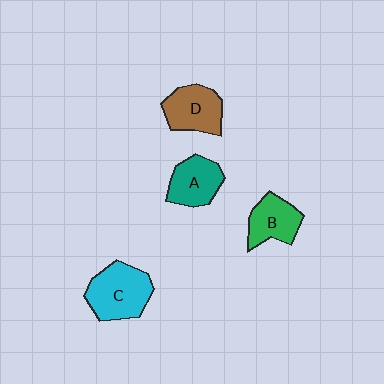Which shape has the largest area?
Shape C (cyan).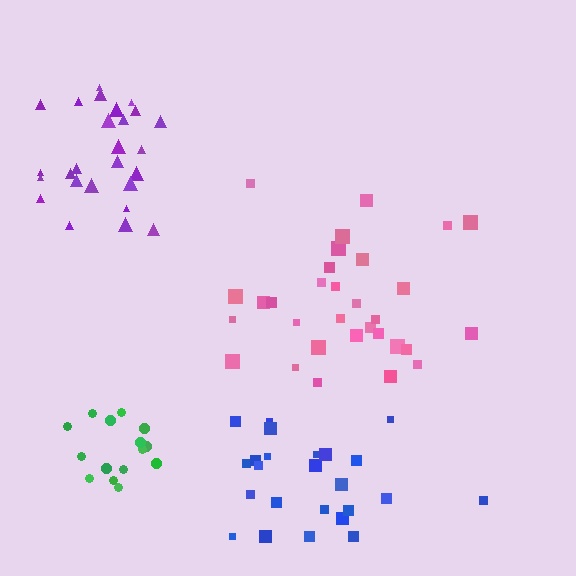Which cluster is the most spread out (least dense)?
Blue.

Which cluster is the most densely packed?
Green.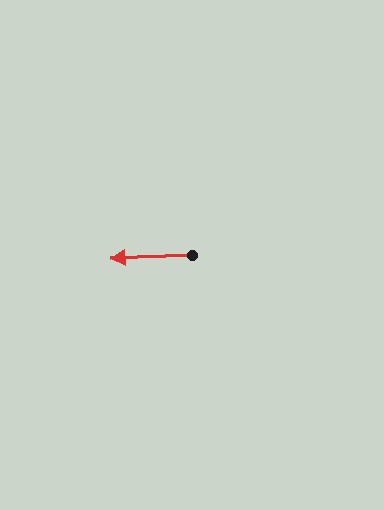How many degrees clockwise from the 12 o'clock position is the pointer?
Approximately 268 degrees.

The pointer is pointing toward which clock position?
Roughly 9 o'clock.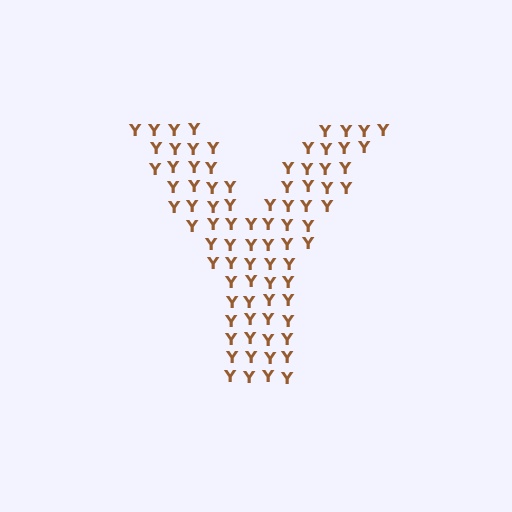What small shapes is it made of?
It is made of small letter Y's.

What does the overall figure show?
The overall figure shows the letter Y.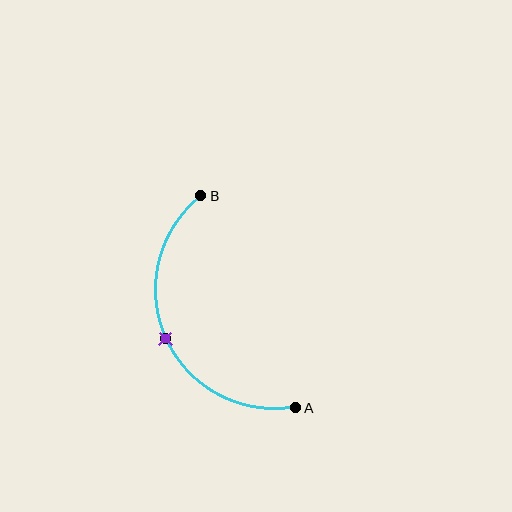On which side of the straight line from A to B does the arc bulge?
The arc bulges to the left of the straight line connecting A and B.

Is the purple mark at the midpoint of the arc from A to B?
Yes. The purple mark lies on the arc at equal arc-length from both A and B — it is the arc midpoint.